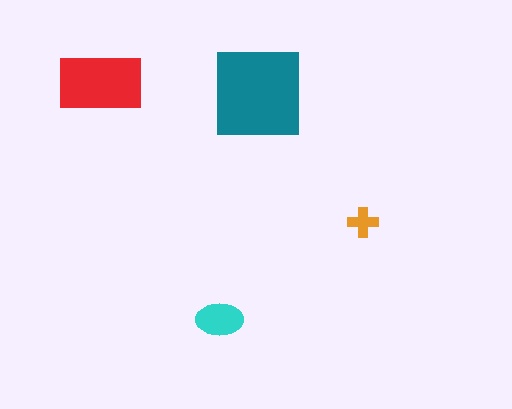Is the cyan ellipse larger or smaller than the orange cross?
Larger.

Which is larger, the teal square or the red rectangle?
The teal square.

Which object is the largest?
The teal square.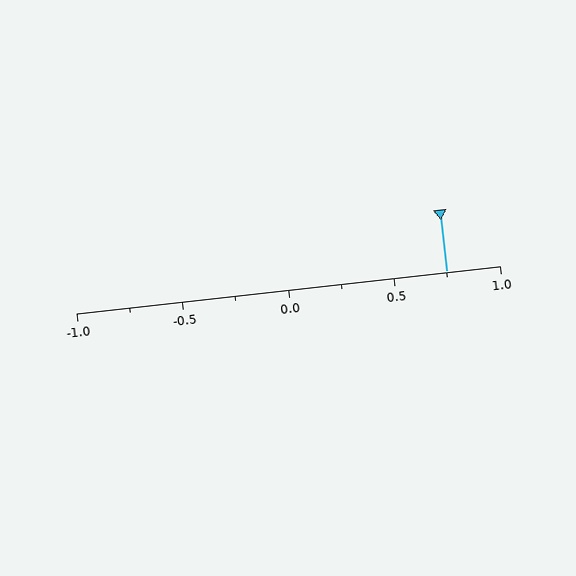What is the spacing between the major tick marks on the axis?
The major ticks are spaced 0.5 apart.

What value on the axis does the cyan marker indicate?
The marker indicates approximately 0.75.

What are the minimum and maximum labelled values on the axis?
The axis runs from -1.0 to 1.0.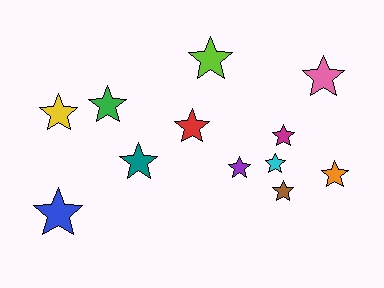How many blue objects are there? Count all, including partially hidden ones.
There is 1 blue object.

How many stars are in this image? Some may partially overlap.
There are 12 stars.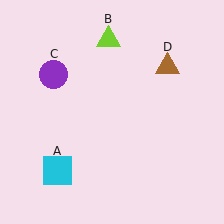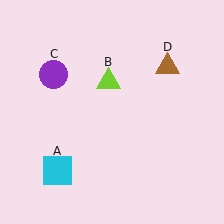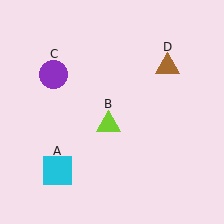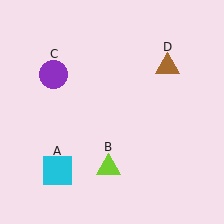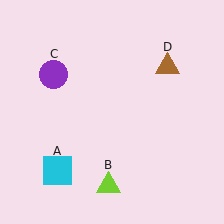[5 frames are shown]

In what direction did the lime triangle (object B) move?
The lime triangle (object B) moved down.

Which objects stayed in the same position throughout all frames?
Cyan square (object A) and purple circle (object C) and brown triangle (object D) remained stationary.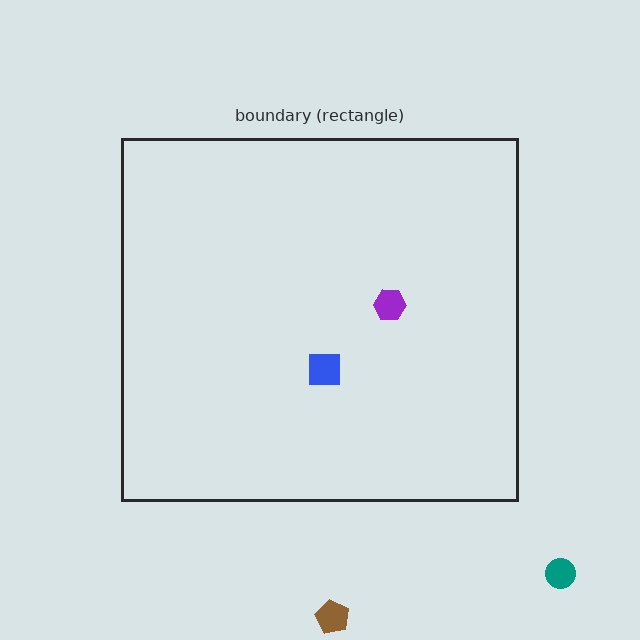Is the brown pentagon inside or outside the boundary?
Outside.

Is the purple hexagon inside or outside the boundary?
Inside.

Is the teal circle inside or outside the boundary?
Outside.